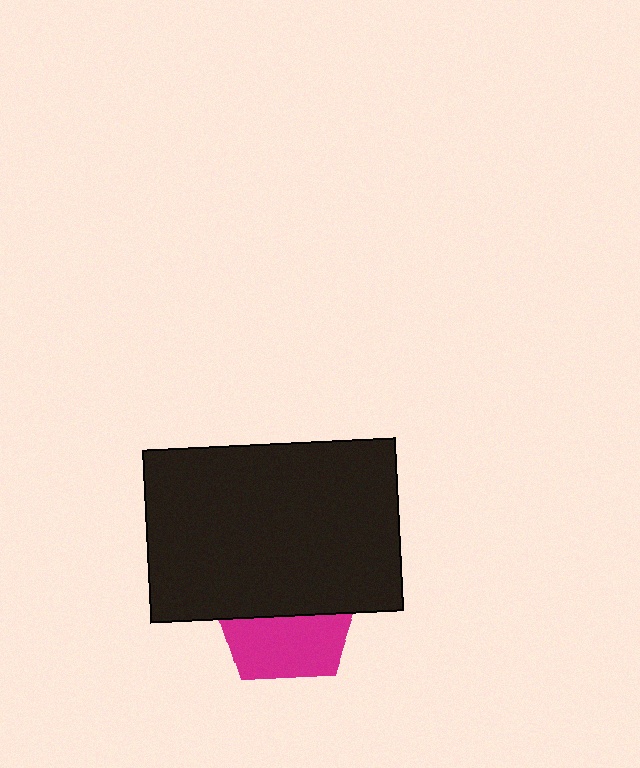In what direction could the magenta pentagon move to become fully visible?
The magenta pentagon could move down. That would shift it out from behind the black rectangle entirely.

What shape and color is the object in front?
The object in front is a black rectangle.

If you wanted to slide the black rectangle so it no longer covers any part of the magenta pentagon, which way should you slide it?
Slide it up — that is the most direct way to separate the two shapes.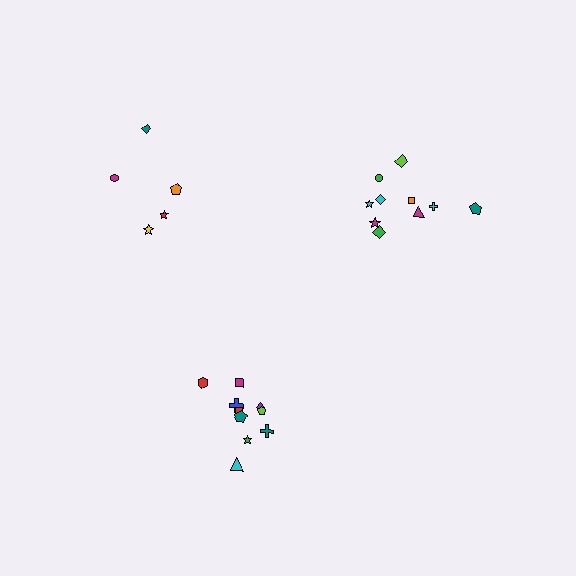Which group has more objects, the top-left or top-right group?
The top-right group.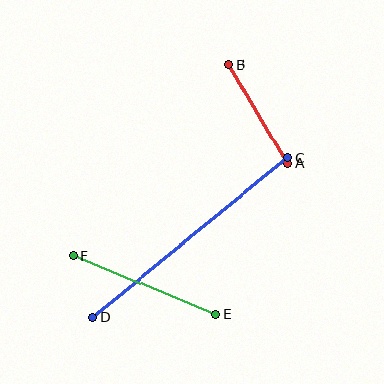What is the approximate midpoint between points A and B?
The midpoint is at approximately (258, 114) pixels.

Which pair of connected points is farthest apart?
Points C and D are farthest apart.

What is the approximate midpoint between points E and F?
The midpoint is at approximately (144, 285) pixels.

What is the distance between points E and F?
The distance is approximately 154 pixels.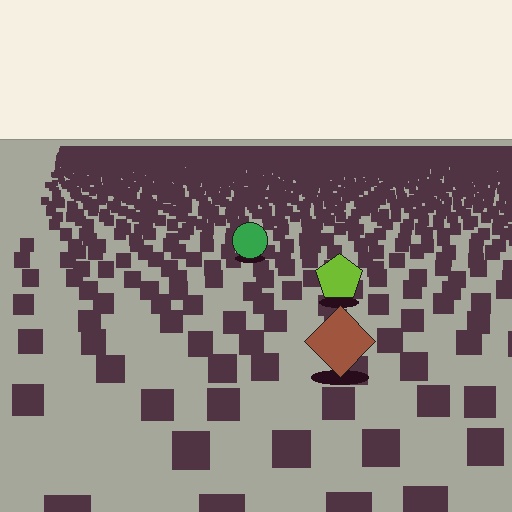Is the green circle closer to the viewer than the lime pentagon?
No. The lime pentagon is closer — you can tell from the texture gradient: the ground texture is coarser near it.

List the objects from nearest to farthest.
From nearest to farthest: the brown diamond, the lime pentagon, the green circle.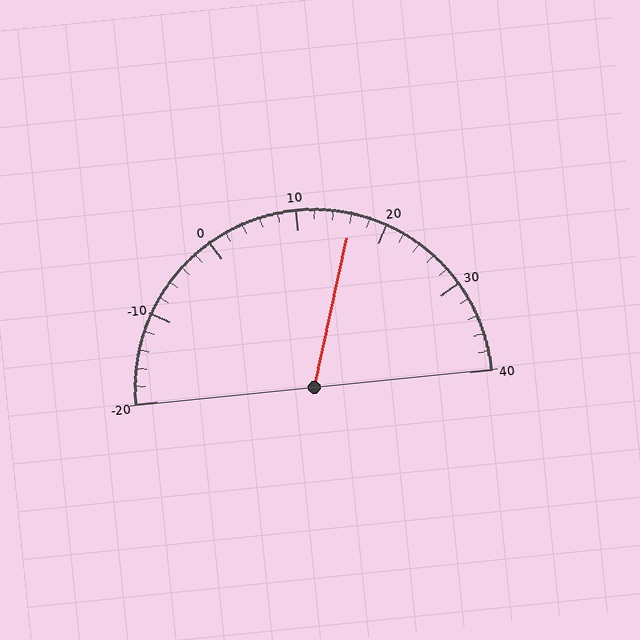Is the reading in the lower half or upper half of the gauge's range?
The reading is in the upper half of the range (-20 to 40).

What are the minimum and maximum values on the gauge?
The gauge ranges from -20 to 40.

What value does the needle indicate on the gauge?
The needle indicates approximately 16.